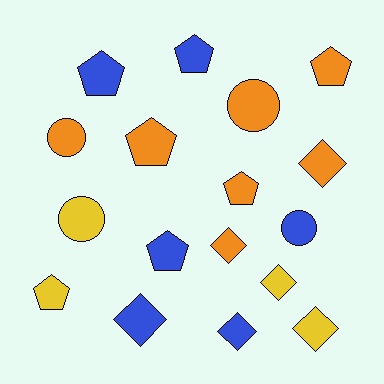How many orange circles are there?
There are 2 orange circles.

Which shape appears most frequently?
Pentagon, with 7 objects.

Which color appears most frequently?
Orange, with 7 objects.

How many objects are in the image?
There are 17 objects.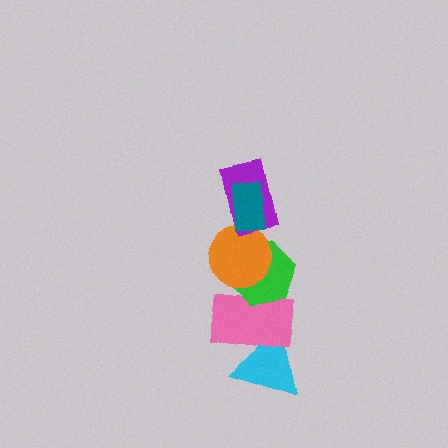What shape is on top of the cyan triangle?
The pink rectangle is on top of the cyan triangle.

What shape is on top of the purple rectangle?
The teal rectangle is on top of the purple rectangle.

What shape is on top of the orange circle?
The purple rectangle is on top of the orange circle.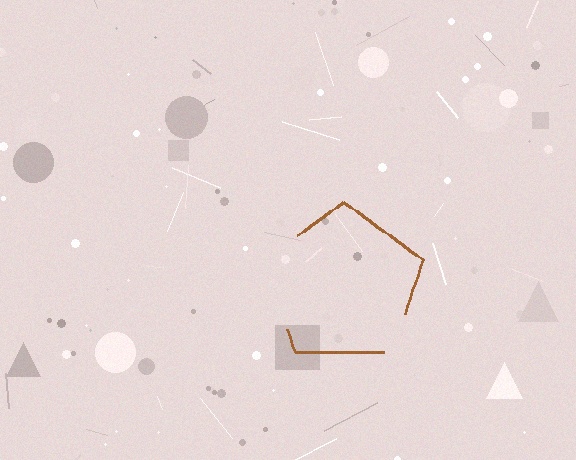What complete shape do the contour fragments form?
The contour fragments form a pentagon.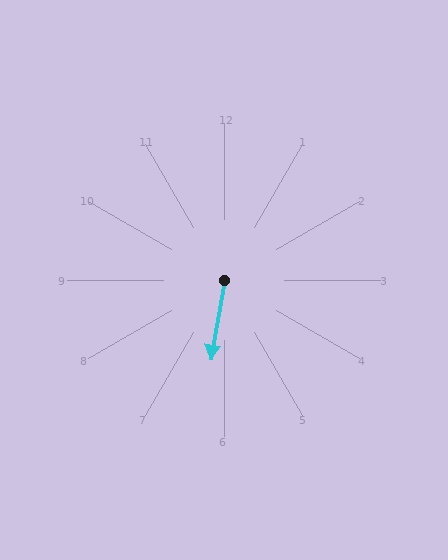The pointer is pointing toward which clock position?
Roughly 6 o'clock.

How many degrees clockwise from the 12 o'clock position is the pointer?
Approximately 190 degrees.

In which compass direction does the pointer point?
South.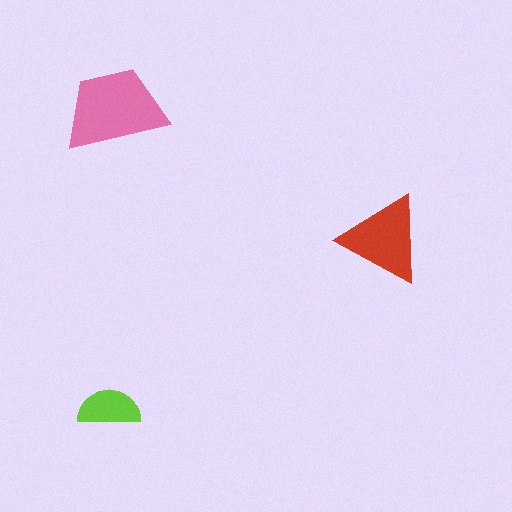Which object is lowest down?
The lime semicircle is bottommost.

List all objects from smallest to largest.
The lime semicircle, the red triangle, the pink trapezoid.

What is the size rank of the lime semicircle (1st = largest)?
3rd.